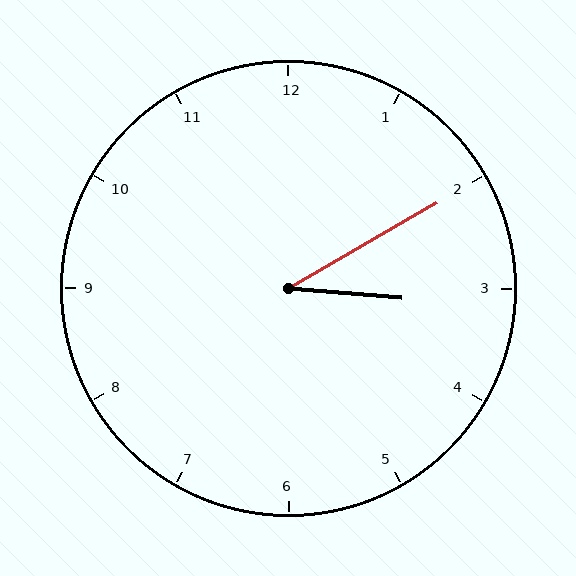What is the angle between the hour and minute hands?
Approximately 35 degrees.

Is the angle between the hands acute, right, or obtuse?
It is acute.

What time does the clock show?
3:10.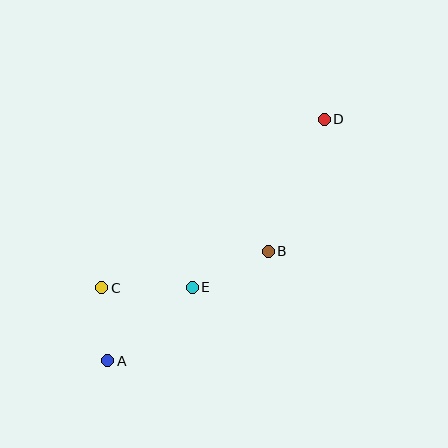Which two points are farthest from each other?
Points A and D are farthest from each other.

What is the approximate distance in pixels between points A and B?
The distance between A and B is approximately 194 pixels.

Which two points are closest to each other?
Points A and C are closest to each other.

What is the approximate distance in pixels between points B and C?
The distance between B and C is approximately 171 pixels.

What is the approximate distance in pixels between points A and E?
The distance between A and E is approximately 112 pixels.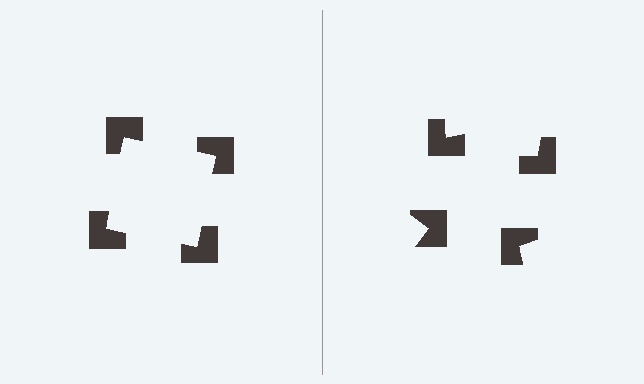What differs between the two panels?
The notched squares are positioned identically on both sides; only the wedge orientations differ. On the left they align to a square; on the right they are misaligned.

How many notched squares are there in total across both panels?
8 — 4 on each side.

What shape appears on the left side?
An illusory square.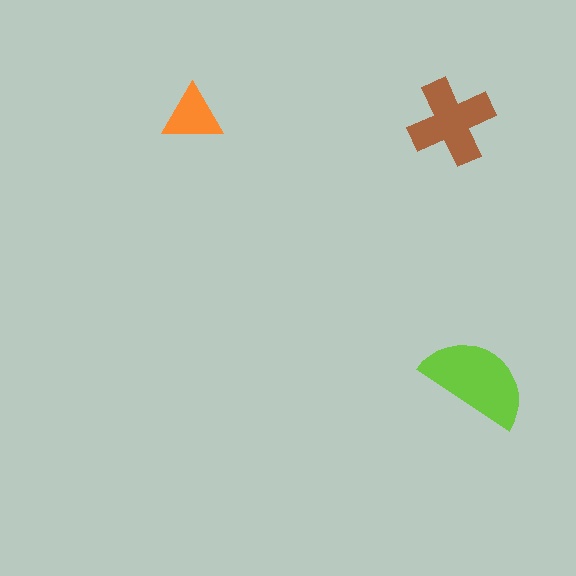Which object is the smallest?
The orange triangle.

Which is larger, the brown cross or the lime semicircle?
The lime semicircle.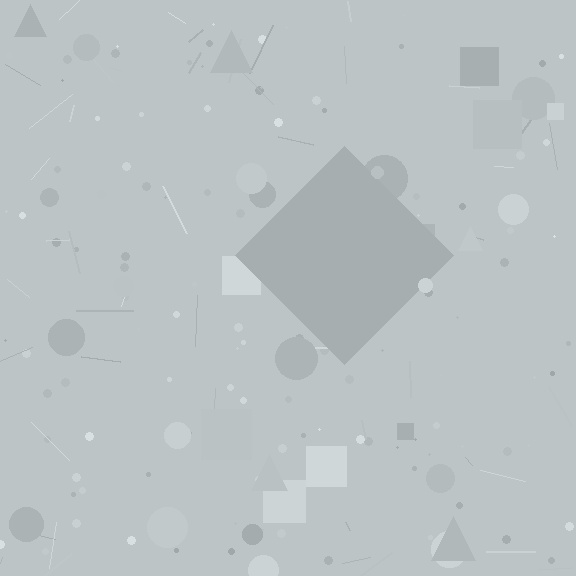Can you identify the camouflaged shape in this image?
The camouflaged shape is a diamond.